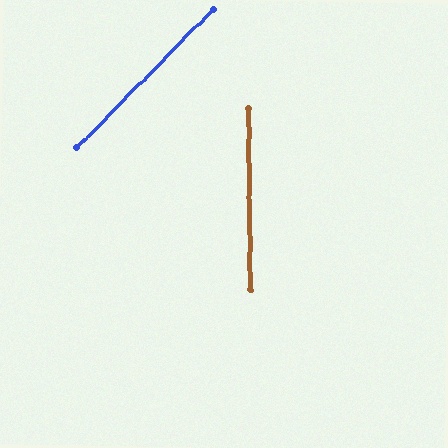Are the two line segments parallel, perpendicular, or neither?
Neither parallel nor perpendicular — they differ by about 45°.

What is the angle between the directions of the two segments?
Approximately 45 degrees.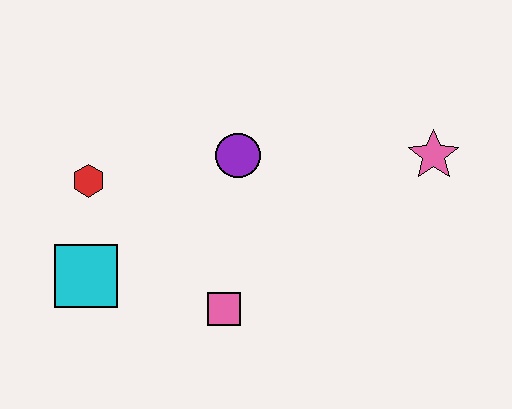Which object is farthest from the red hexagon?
The pink star is farthest from the red hexagon.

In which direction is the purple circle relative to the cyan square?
The purple circle is to the right of the cyan square.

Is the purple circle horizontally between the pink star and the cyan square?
Yes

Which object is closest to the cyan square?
The red hexagon is closest to the cyan square.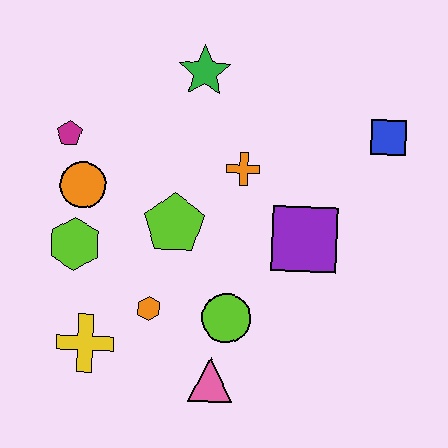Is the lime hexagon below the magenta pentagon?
Yes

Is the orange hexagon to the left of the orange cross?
Yes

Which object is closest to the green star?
The orange cross is closest to the green star.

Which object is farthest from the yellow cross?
The blue square is farthest from the yellow cross.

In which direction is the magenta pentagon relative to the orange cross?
The magenta pentagon is to the left of the orange cross.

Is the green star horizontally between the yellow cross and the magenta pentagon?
No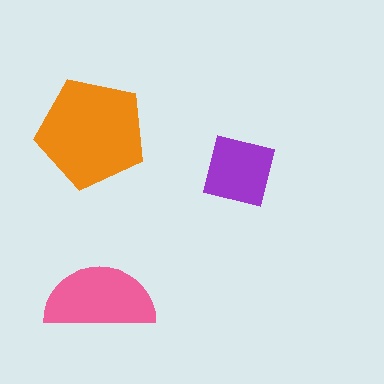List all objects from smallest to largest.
The purple square, the pink semicircle, the orange pentagon.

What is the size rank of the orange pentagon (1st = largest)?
1st.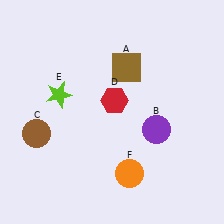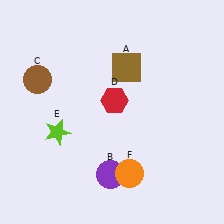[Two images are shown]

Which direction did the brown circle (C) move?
The brown circle (C) moved up.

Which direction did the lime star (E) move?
The lime star (E) moved down.